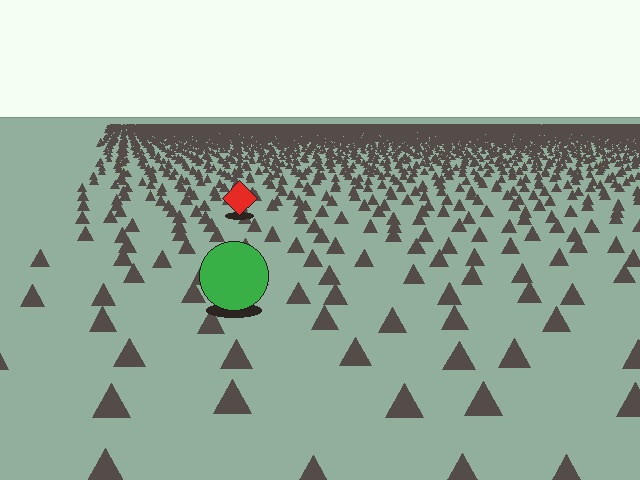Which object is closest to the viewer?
The green circle is closest. The texture marks near it are larger and more spread out.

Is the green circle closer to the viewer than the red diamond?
Yes. The green circle is closer — you can tell from the texture gradient: the ground texture is coarser near it.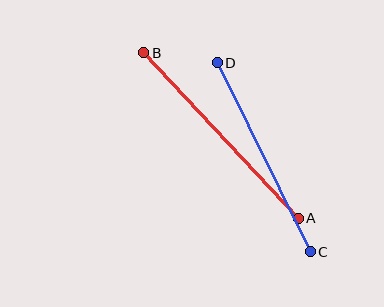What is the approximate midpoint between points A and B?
The midpoint is at approximately (221, 136) pixels.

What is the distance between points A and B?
The distance is approximately 226 pixels.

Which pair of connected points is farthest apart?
Points A and B are farthest apart.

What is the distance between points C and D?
The distance is approximately 211 pixels.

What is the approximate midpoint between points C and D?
The midpoint is at approximately (264, 157) pixels.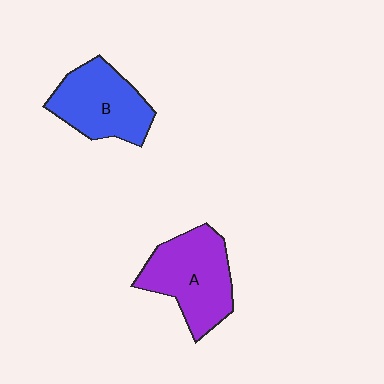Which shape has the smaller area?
Shape B (blue).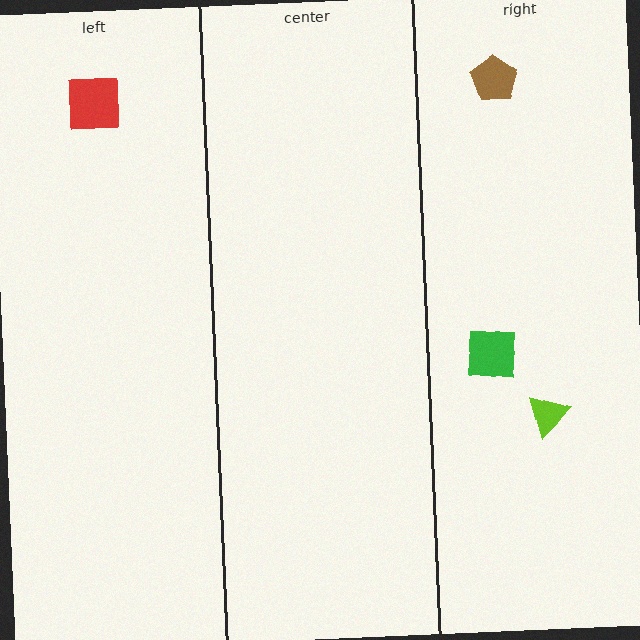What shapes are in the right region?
The lime triangle, the green square, the brown pentagon.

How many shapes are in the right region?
3.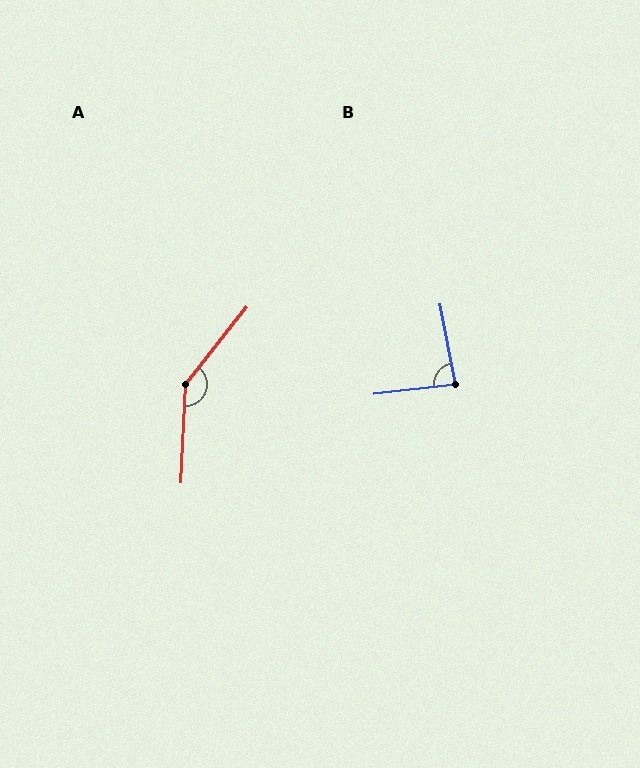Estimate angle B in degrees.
Approximately 86 degrees.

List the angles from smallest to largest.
B (86°), A (144°).